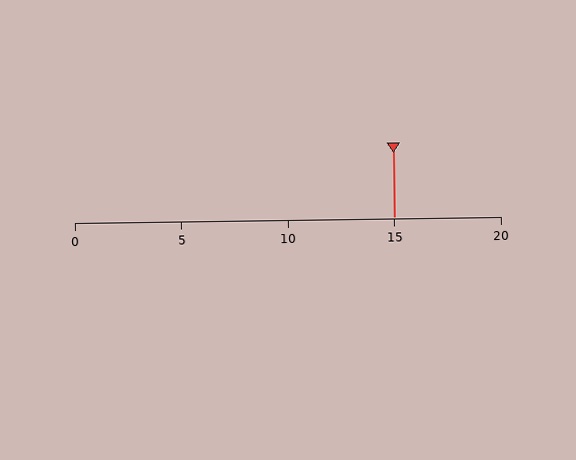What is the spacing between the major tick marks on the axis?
The major ticks are spaced 5 apart.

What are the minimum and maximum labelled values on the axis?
The axis runs from 0 to 20.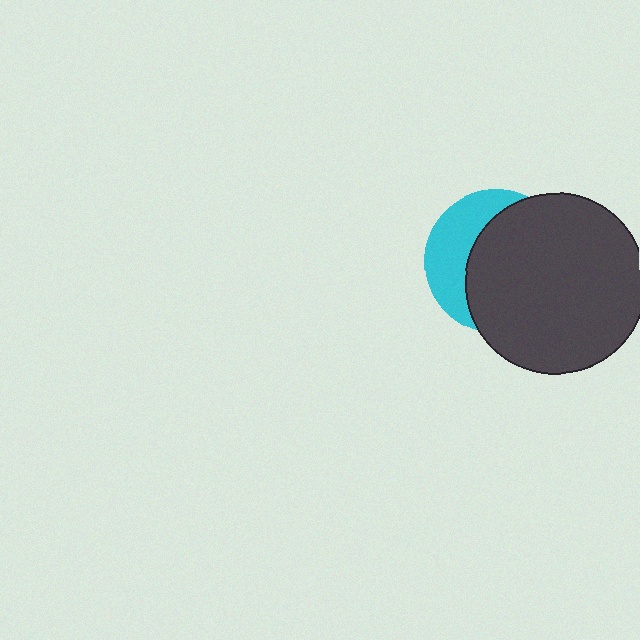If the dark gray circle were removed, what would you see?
You would see the complete cyan circle.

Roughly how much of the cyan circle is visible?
A small part of it is visible (roughly 35%).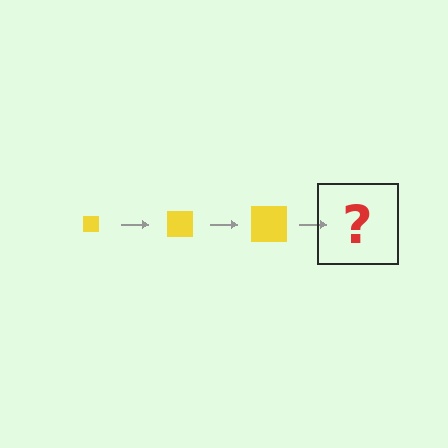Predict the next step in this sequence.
The next step is a yellow square, larger than the previous one.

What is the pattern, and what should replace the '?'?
The pattern is that the square gets progressively larger each step. The '?' should be a yellow square, larger than the previous one.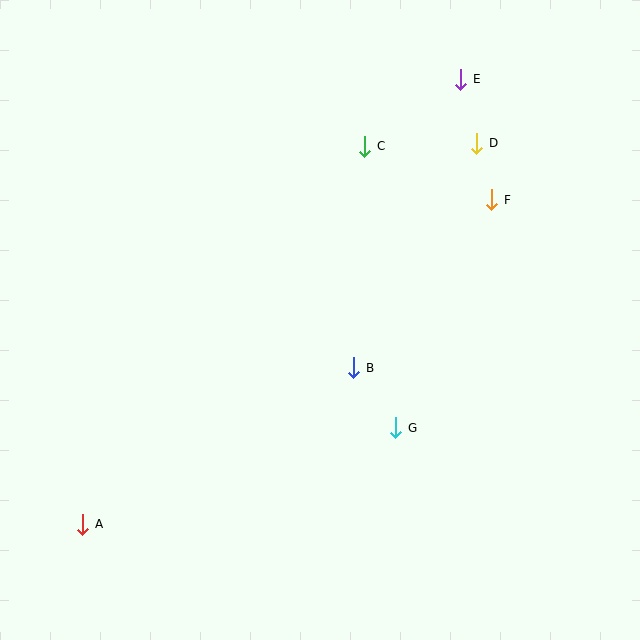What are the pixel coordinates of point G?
Point G is at (396, 428).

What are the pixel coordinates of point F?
Point F is at (492, 200).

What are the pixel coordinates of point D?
Point D is at (477, 143).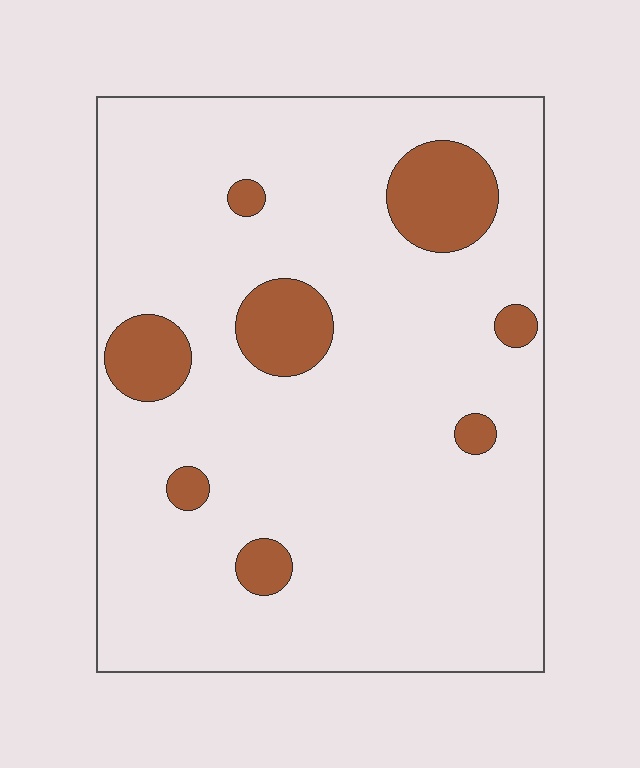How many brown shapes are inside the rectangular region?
8.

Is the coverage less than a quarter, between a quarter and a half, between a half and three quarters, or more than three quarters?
Less than a quarter.